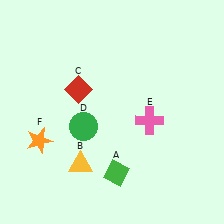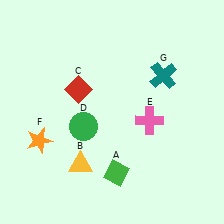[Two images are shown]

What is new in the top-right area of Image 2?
A teal cross (G) was added in the top-right area of Image 2.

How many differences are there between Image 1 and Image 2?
There is 1 difference between the two images.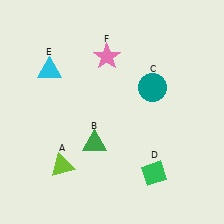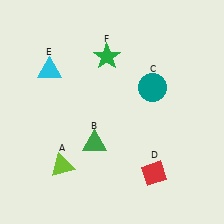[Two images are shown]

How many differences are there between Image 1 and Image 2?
There are 2 differences between the two images.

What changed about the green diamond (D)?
In Image 1, D is green. In Image 2, it changed to red.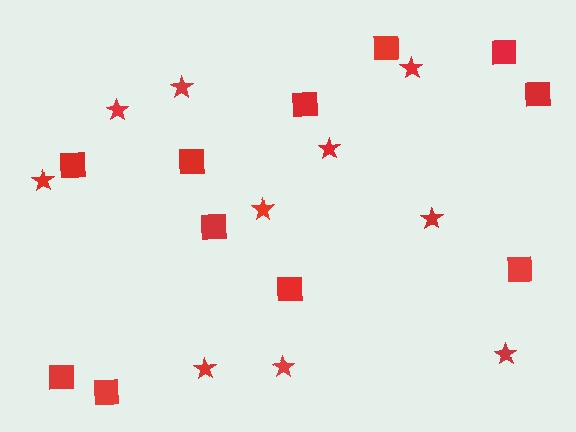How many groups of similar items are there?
There are 2 groups: one group of squares (11) and one group of stars (10).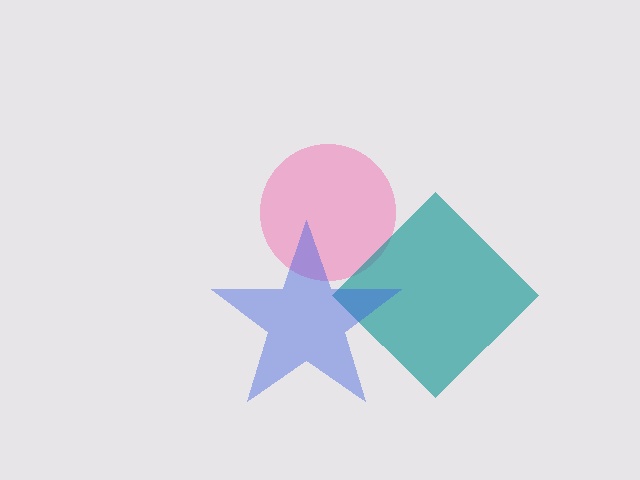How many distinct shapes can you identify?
There are 3 distinct shapes: a pink circle, a teal diamond, a blue star.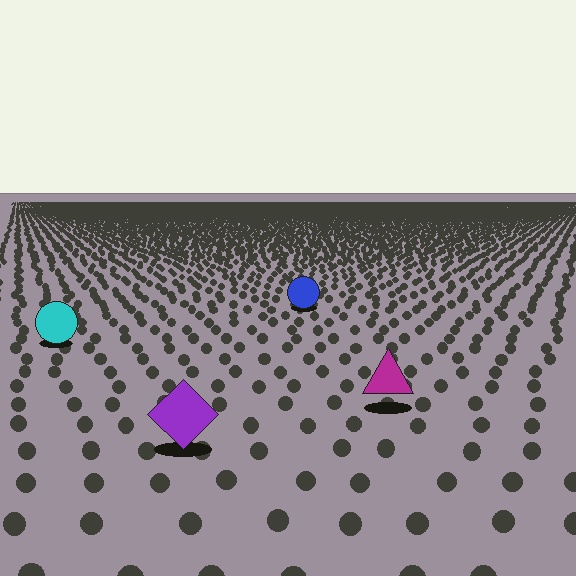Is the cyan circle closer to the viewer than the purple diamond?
No. The purple diamond is closer — you can tell from the texture gradient: the ground texture is coarser near it.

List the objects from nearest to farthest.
From nearest to farthest: the purple diamond, the magenta triangle, the cyan circle, the blue circle.